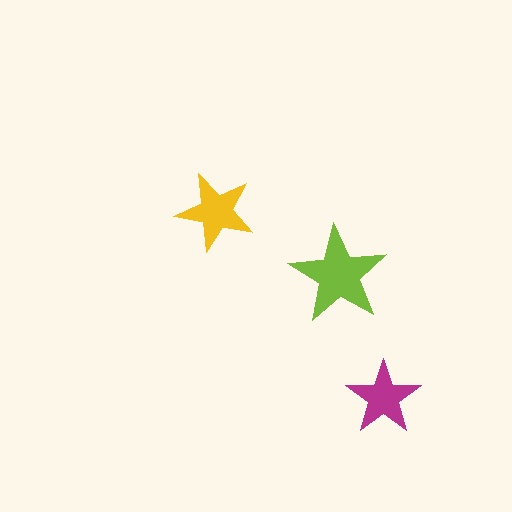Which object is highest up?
The yellow star is topmost.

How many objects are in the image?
There are 3 objects in the image.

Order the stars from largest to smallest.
the lime one, the yellow one, the magenta one.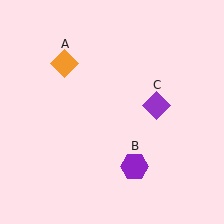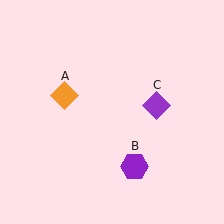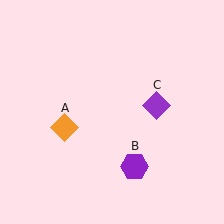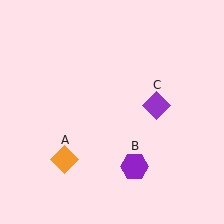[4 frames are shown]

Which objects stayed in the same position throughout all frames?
Purple hexagon (object B) and purple diamond (object C) remained stationary.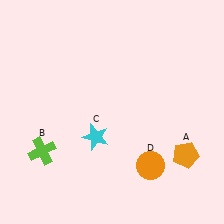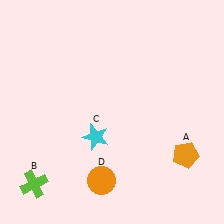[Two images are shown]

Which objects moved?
The objects that moved are: the lime cross (B), the orange circle (D).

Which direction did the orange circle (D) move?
The orange circle (D) moved left.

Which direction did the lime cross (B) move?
The lime cross (B) moved down.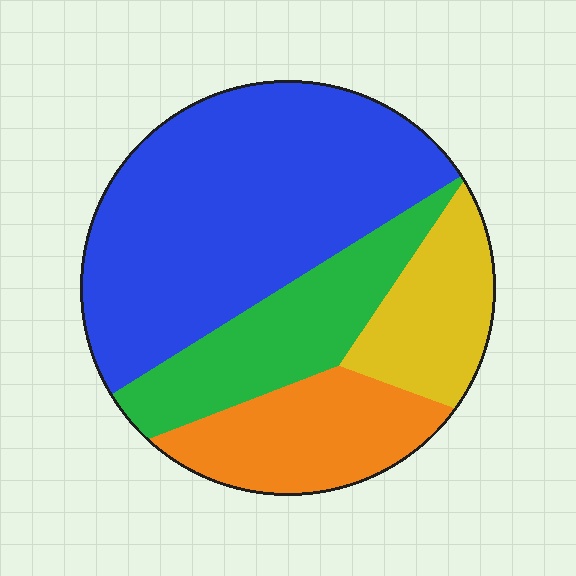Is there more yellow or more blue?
Blue.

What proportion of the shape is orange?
Orange covers roughly 20% of the shape.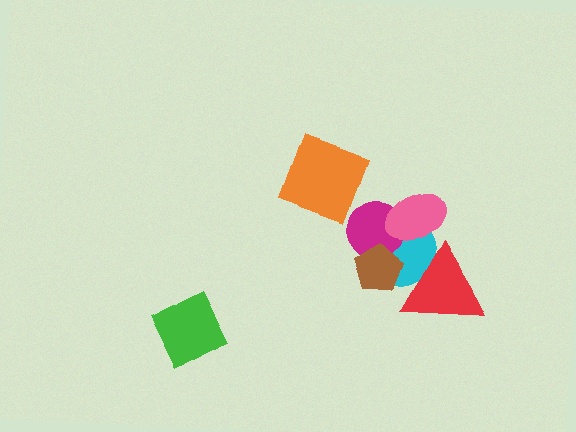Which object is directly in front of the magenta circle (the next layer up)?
The brown pentagon is directly in front of the magenta circle.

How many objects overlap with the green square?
0 objects overlap with the green square.